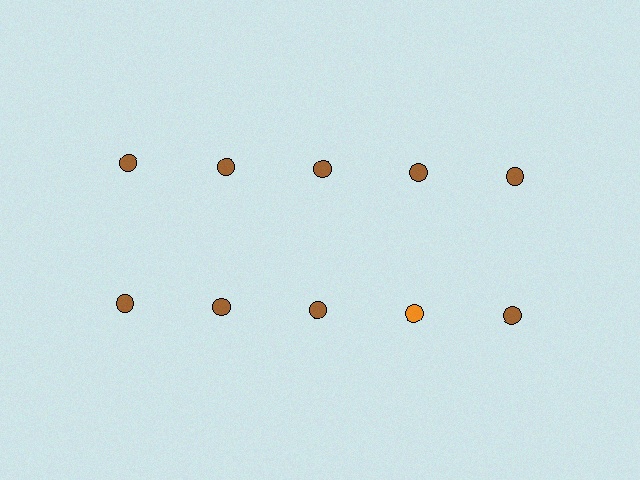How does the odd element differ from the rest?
It has a different color: orange instead of brown.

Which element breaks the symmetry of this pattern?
The orange circle in the second row, second from right column breaks the symmetry. All other shapes are brown circles.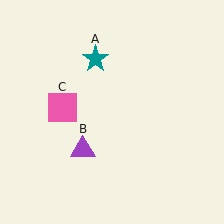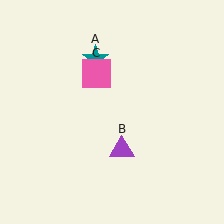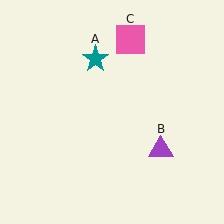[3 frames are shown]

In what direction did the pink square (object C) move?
The pink square (object C) moved up and to the right.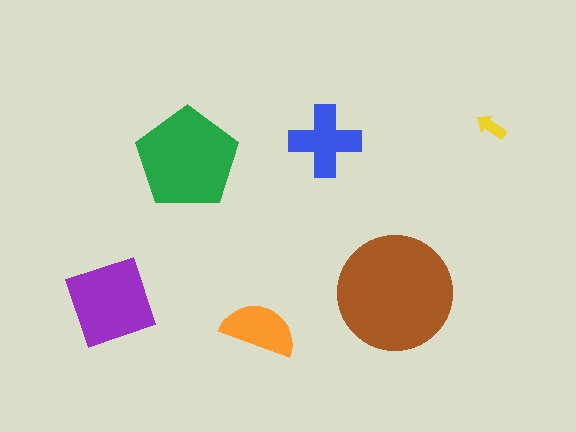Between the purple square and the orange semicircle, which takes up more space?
The purple square.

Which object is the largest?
The brown circle.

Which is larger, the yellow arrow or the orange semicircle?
The orange semicircle.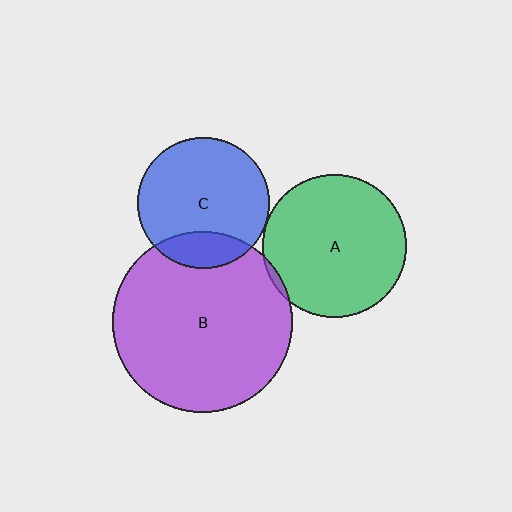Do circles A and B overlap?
Yes.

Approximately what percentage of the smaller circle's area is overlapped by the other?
Approximately 5%.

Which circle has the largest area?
Circle B (purple).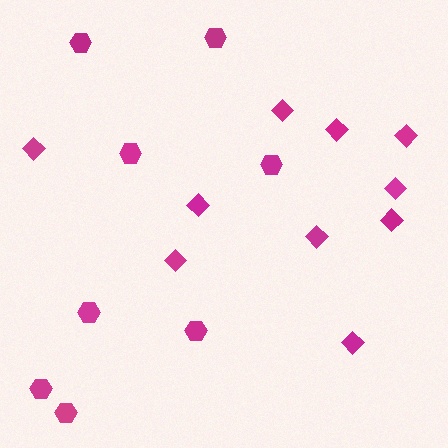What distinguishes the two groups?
There are 2 groups: one group of diamonds (10) and one group of hexagons (8).